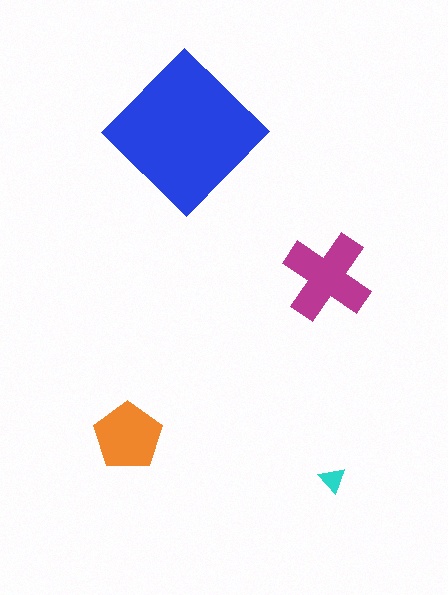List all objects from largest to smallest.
The blue diamond, the magenta cross, the orange pentagon, the cyan triangle.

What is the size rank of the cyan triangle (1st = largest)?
4th.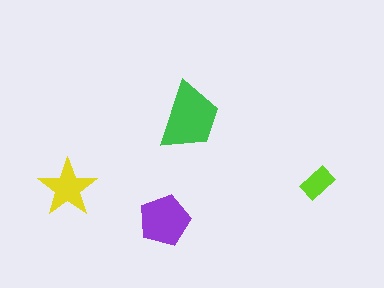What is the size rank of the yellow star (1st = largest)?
3rd.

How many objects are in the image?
There are 4 objects in the image.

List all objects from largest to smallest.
The green trapezoid, the purple pentagon, the yellow star, the lime rectangle.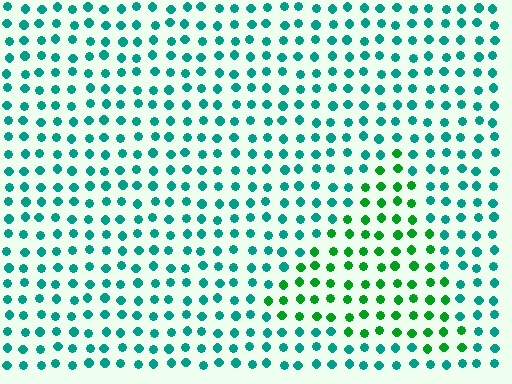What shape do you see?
I see a triangle.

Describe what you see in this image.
The image is filled with small teal elements in a uniform arrangement. A triangle-shaped region is visible where the elements are tinted to a slightly different hue, forming a subtle color boundary.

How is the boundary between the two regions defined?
The boundary is defined purely by a slight shift in hue (about 41 degrees). Spacing, size, and orientation are identical on both sides.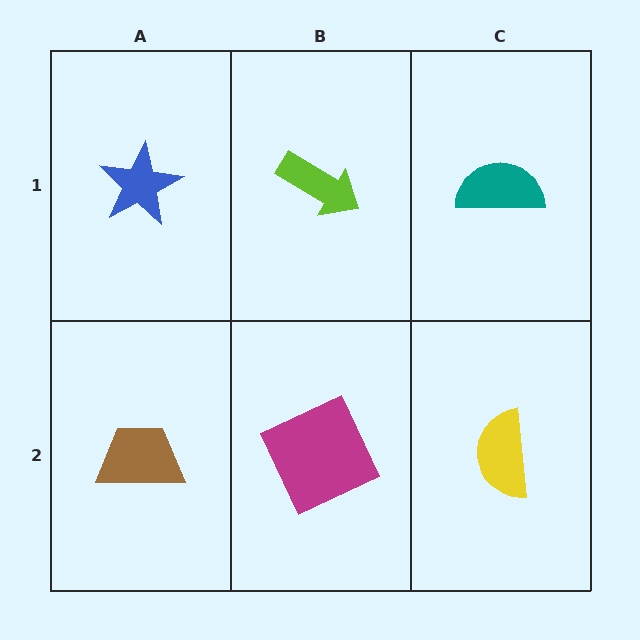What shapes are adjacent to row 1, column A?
A brown trapezoid (row 2, column A), a lime arrow (row 1, column B).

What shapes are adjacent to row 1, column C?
A yellow semicircle (row 2, column C), a lime arrow (row 1, column B).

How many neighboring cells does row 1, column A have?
2.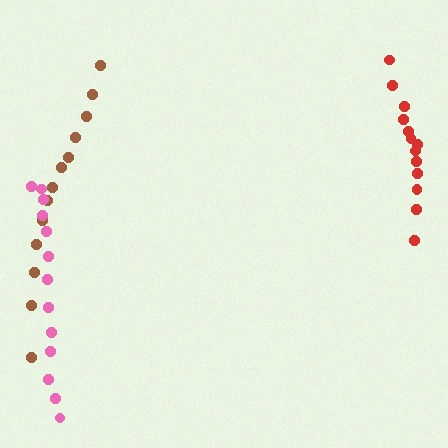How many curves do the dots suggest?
There are 3 distinct paths.